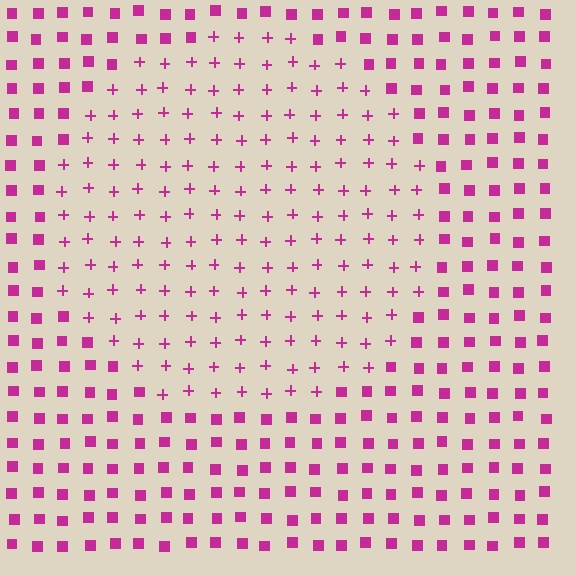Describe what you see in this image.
The image is filled with small magenta elements arranged in a uniform grid. A circle-shaped region contains plus signs, while the surrounding area contains squares. The boundary is defined purely by the change in element shape.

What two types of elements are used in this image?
The image uses plus signs inside the circle region and squares outside it.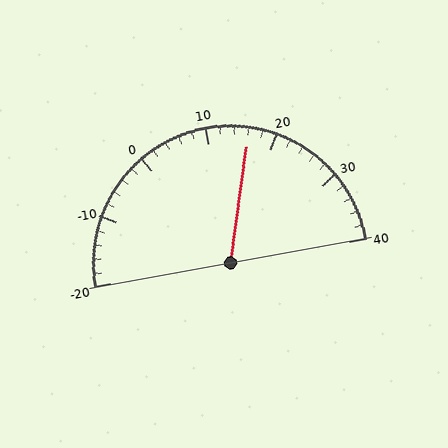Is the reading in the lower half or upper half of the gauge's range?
The reading is in the upper half of the range (-20 to 40).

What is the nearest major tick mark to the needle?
The nearest major tick mark is 20.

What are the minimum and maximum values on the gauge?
The gauge ranges from -20 to 40.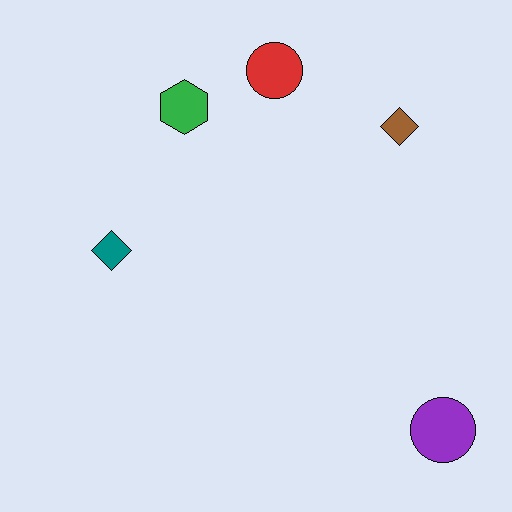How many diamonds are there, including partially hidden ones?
There are 2 diamonds.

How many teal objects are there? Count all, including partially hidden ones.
There is 1 teal object.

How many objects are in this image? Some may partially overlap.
There are 5 objects.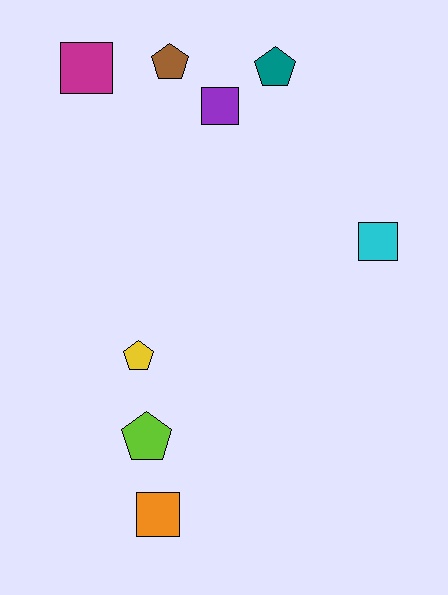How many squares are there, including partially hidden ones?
There are 4 squares.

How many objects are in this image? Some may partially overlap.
There are 8 objects.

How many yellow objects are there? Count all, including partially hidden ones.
There is 1 yellow object.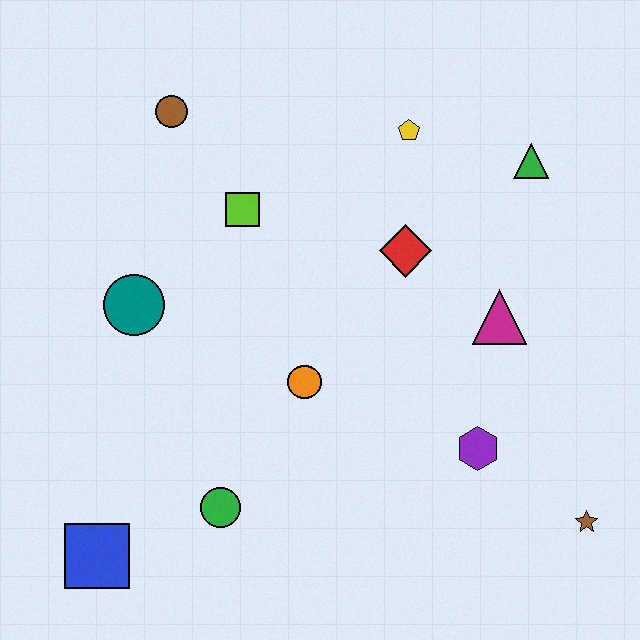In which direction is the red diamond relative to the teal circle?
The red diamond is to the right of the teal circle.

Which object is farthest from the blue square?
The green triangle is farthest from the blue square.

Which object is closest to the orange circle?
The green circle is closest to the orange circle.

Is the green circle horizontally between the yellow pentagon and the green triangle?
No